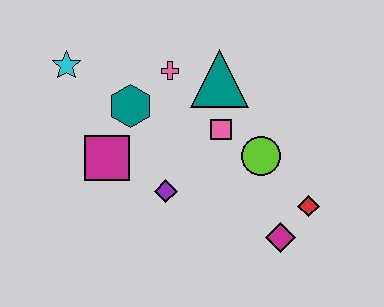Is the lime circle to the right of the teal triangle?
Yes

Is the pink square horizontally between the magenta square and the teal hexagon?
No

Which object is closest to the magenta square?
The teal hexagon is closest to the magenta square.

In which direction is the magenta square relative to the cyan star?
The magenta square is below the cyan star.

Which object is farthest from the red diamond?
The cyan star is farthest from the red diamond.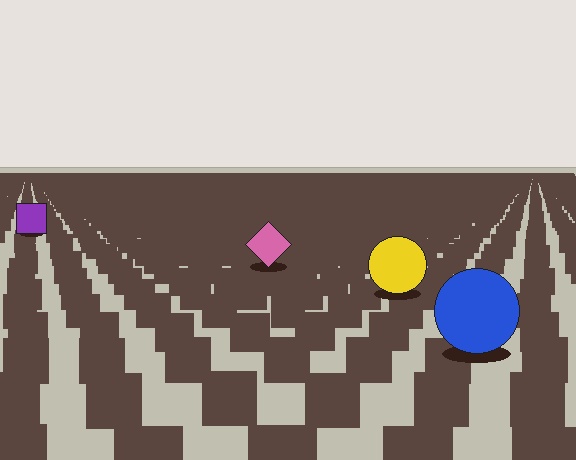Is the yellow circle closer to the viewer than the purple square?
Yes. The yellow circle is closer — you can tell from the texture gradient: the ground texture is coarser near it.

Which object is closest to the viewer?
The blue circle is closest. The texture marks near it are larger and more spread out.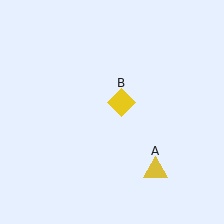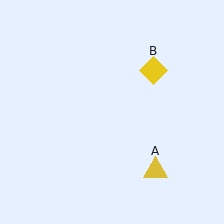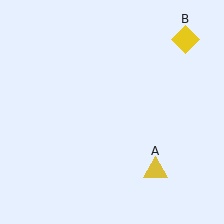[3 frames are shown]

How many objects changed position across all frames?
1 object changed position: yellow diamond (object B).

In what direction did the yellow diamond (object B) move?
The yellow diamond (object B) moved up and to the right.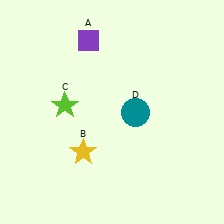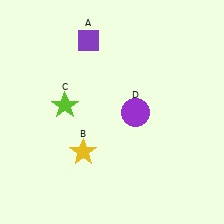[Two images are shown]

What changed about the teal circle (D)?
In Image 1, D is teal. In Image 2, it changed to purple.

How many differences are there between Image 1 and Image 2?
There is 1 difference between the two images.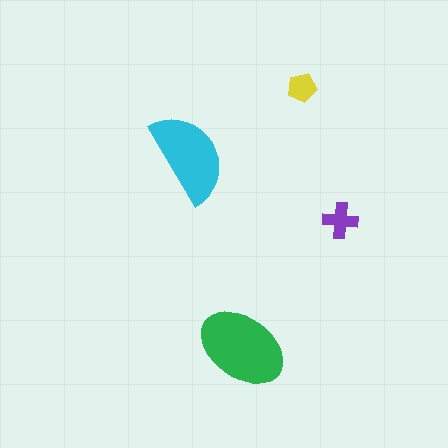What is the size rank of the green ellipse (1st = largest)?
1st.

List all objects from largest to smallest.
The green ellipse, the cyan semicircle, the purple cross, the yellow pentagon.